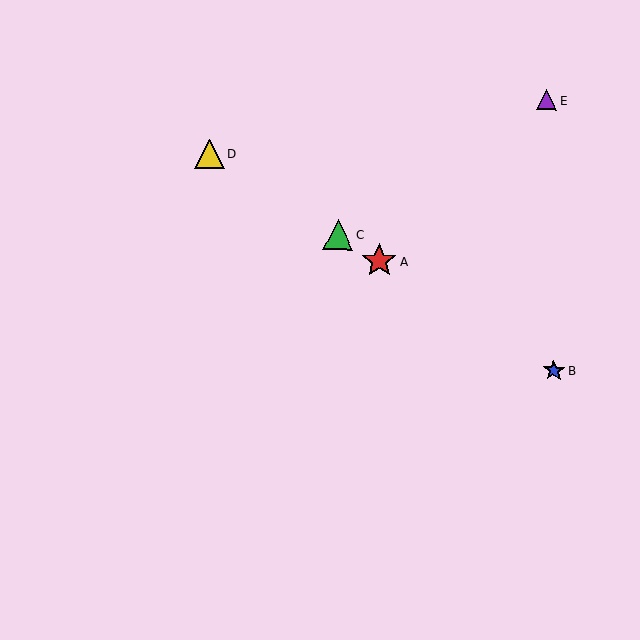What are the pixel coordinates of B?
Object B is at (554, 371).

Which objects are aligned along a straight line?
Objects A, B, C, D are aligned along a straight line.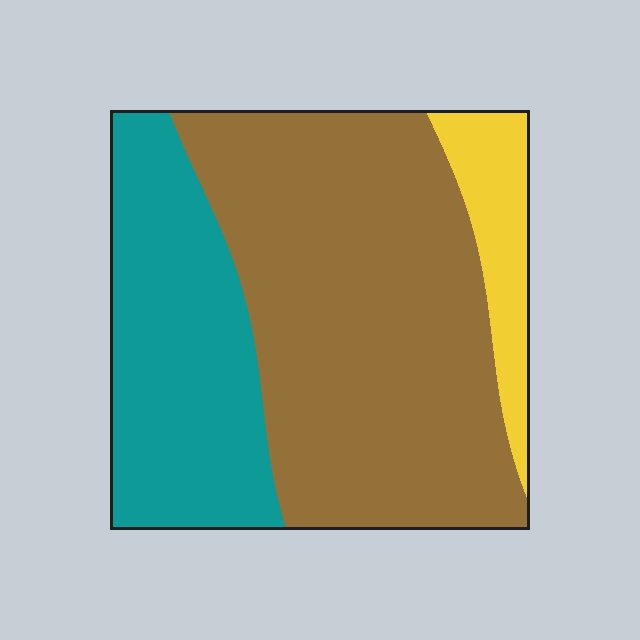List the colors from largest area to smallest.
From largest to smallest: brown, teal, yellow.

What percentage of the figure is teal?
Teal takes up about one third (1/3) of the figure.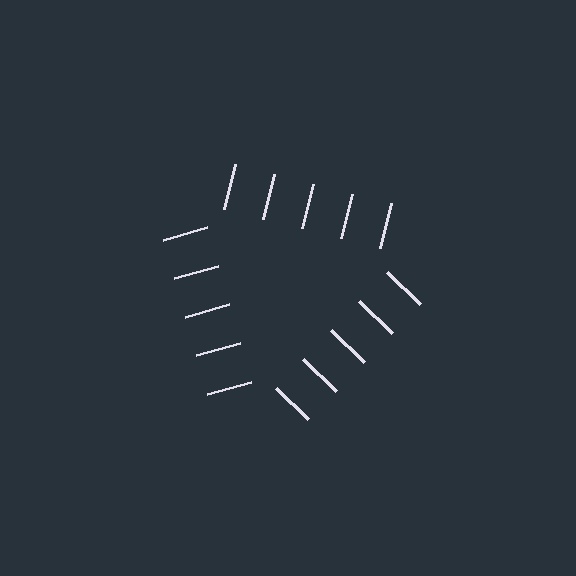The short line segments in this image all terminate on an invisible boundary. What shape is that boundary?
An illusory triangle — the line segments terminate on its edges but no continuous stroke is drawn.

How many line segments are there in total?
15 — 5 along each of the 3 edges.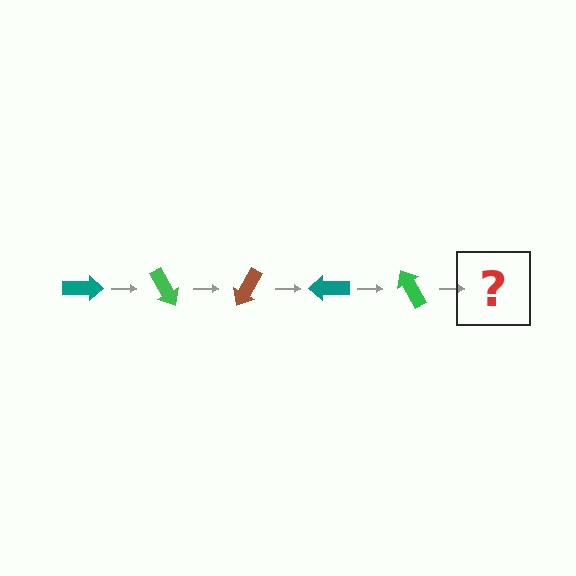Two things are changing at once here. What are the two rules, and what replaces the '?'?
The two rules are that it rotates 60 degrees each step and the color cycles through teal, green, and brown. The '?' should be a brown arrow, rotated 300 degrees from the start.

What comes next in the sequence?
The next element should be a brown arrow, rotated 300 degrees from the start.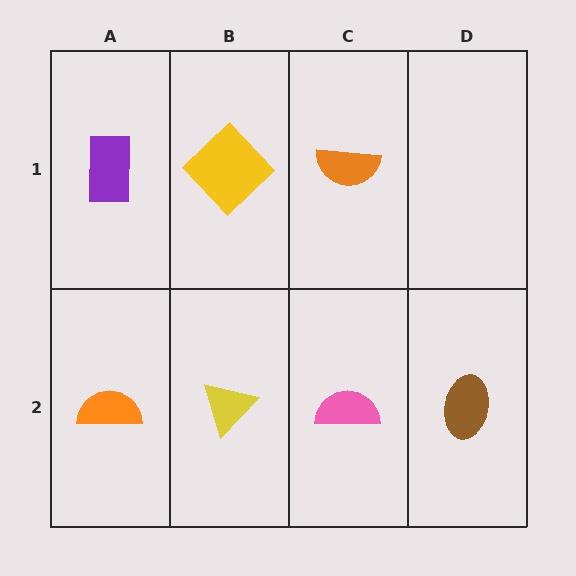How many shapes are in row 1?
3 shapes.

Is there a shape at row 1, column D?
No, that cell is empty.